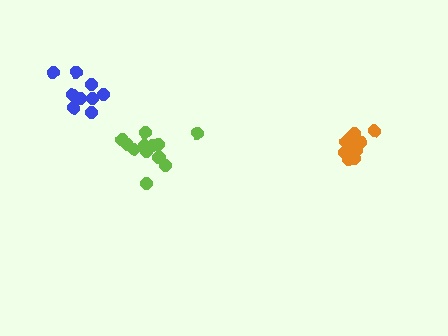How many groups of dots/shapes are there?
There are 3 groups.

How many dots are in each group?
Group 1: 13 dots, Group 2: 9 dots, Group 3: 12 dots (34 total).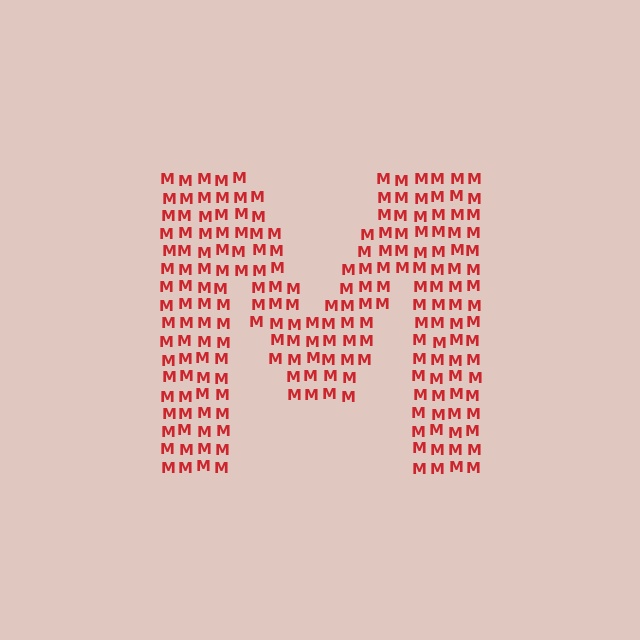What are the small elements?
The small elements are letter M's.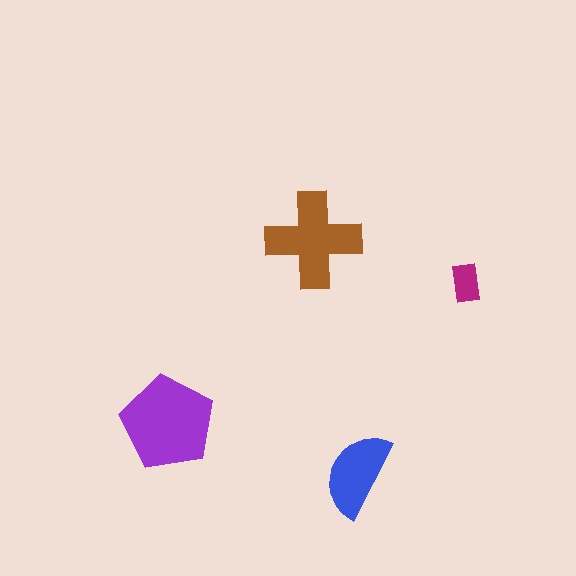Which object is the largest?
The purple pentagon.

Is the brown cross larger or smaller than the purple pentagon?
Smaller.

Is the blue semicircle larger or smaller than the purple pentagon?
Smaller.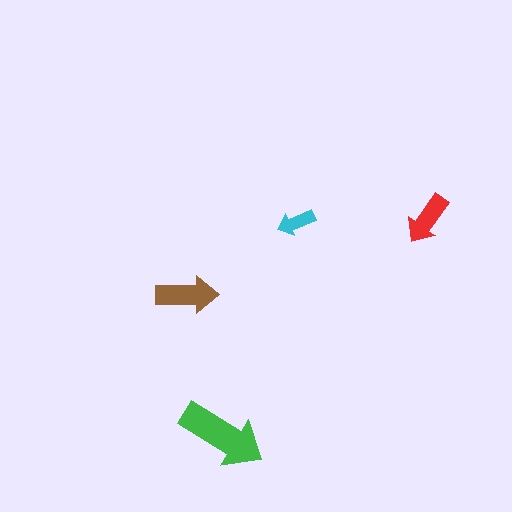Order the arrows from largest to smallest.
the green one, the brown one, the red one, the cyan one.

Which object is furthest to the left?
The brown arrow is leftmost.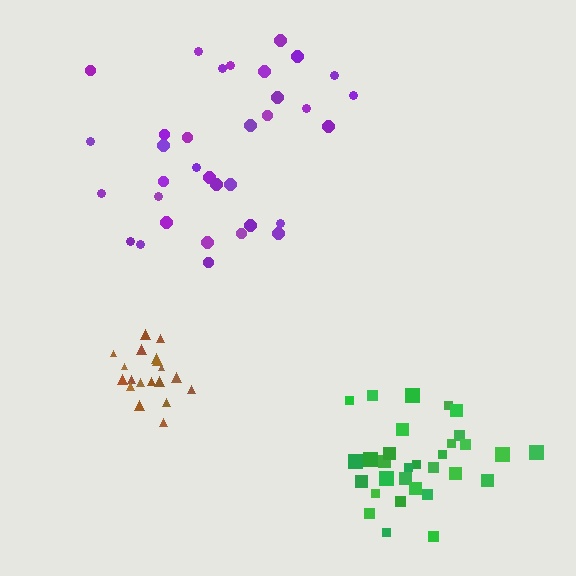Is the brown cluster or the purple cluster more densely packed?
Brown.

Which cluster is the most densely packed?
Brown.